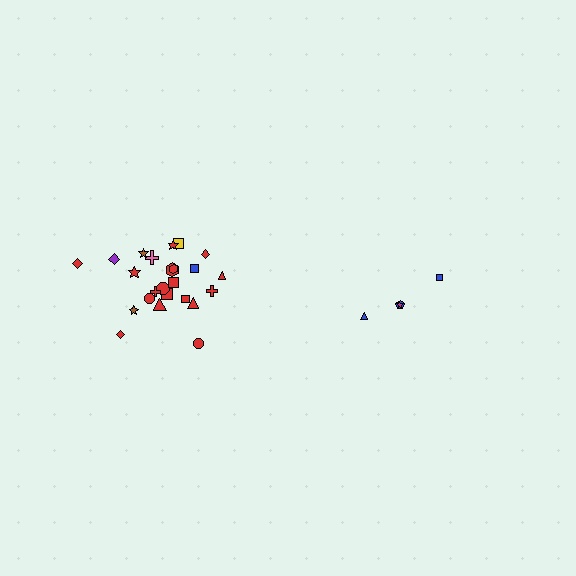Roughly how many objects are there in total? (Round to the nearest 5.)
Roughly 30 objects in total.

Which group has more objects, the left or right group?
The left group.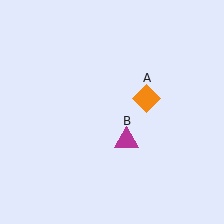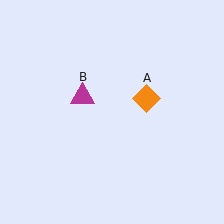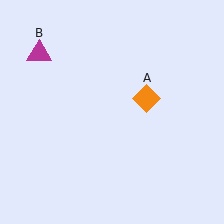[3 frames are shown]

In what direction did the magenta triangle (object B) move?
The magenta triangle (object B) moved up and to the left.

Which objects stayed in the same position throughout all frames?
Orange diamond (object A) remained stationary.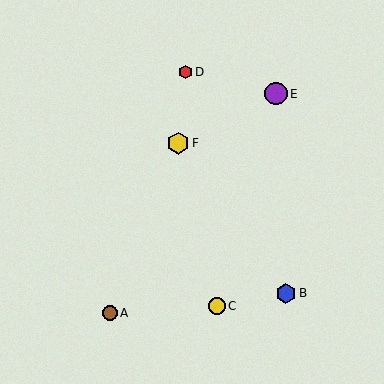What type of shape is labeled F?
Shape F is a yellow hexagon.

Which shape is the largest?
The purple circle (labeled E) is the largest.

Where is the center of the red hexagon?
The center of the red hexagon is at (185, 72).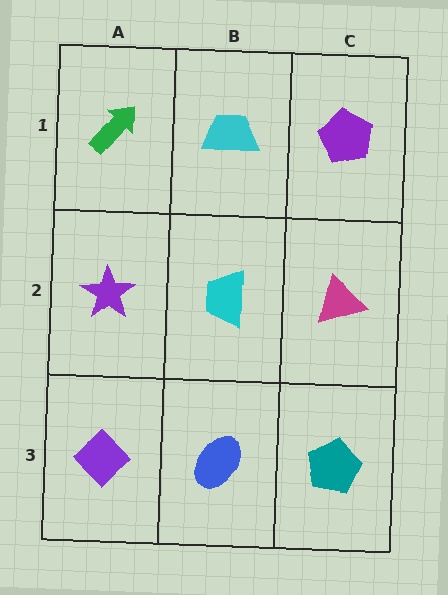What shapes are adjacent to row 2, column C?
A purple pentagon (row 1, column C), a teal pentagon (row 3, column C), a cyan trapezoid (row 2, column B).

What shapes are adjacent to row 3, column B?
A cyan trapezoid (row 2, column B), a purple diamond (row 3, column A), a teal pentagon (row 3, column C).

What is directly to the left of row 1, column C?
A cyan trapezoid.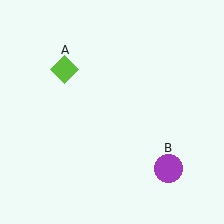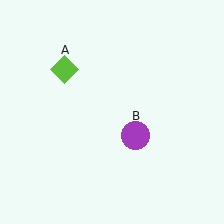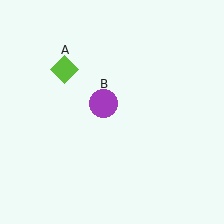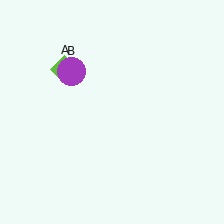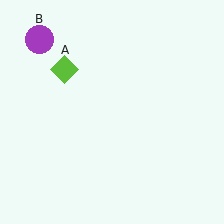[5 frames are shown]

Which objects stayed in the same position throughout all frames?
Lime diamond (object A) remained stationary.